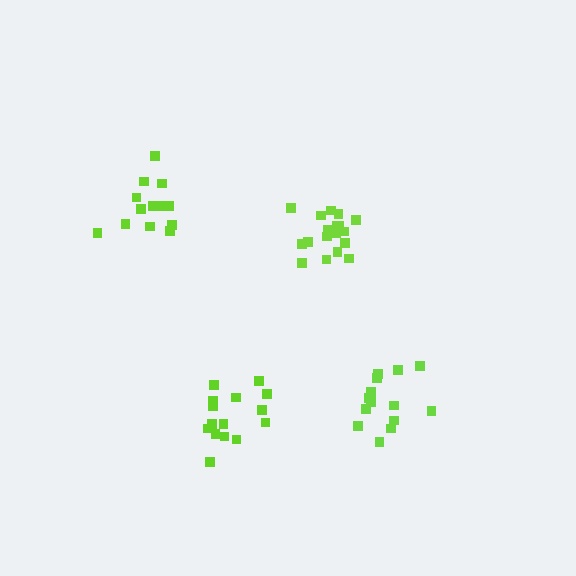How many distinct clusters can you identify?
There are 4 distinct clusters.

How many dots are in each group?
Group 1: 13 dots, Group 2: 14 dots, Group 3: 18 dots, Group 4: 15 dots (60 total).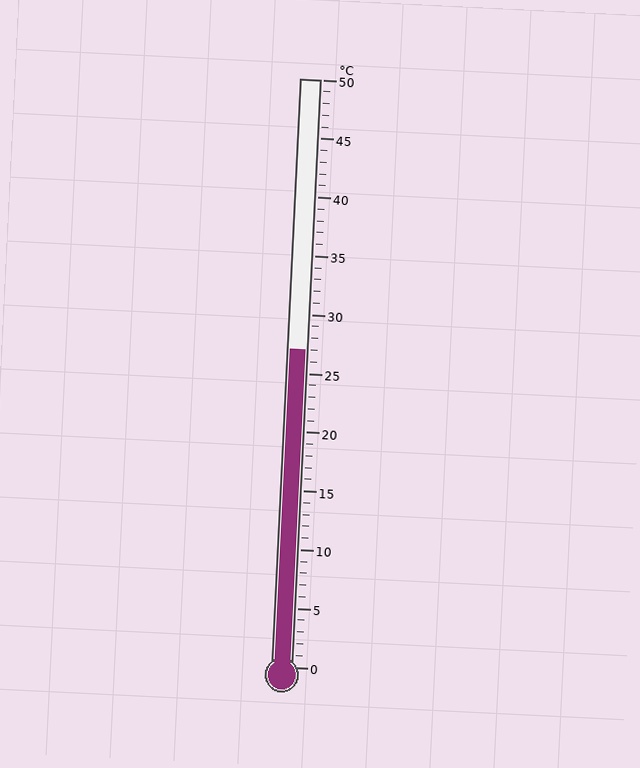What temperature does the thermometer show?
The thermometer shows approximately 27°C.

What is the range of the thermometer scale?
The thermometer scale ranges from 0°C to 50°C.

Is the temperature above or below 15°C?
The temperature is above 15°C.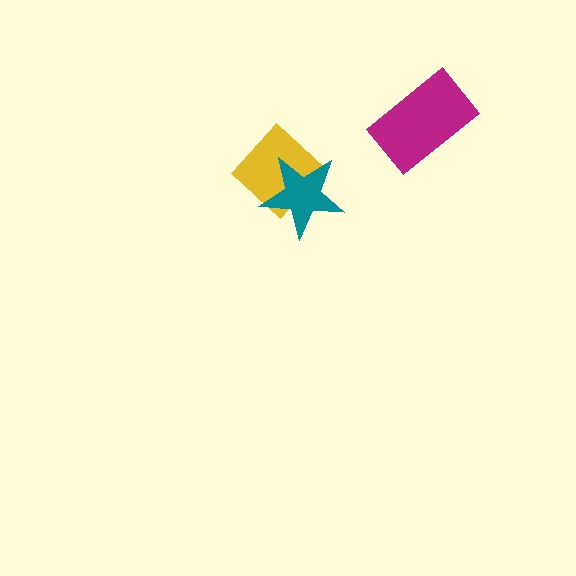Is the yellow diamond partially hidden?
Yes, it is partially covered by another shape.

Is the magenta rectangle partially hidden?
No, no other shape covers it.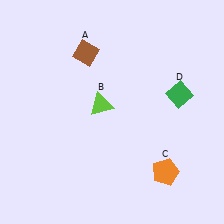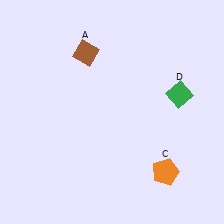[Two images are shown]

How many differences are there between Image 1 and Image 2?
There is 1 difference between the two images.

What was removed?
The lime triangle (B) was removed in Image 2.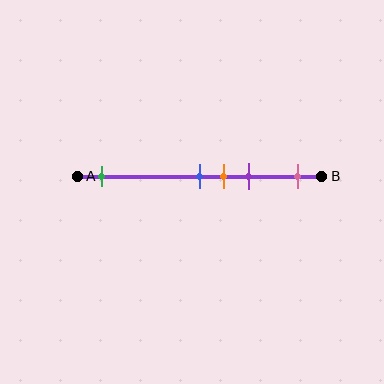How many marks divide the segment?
There are 5 marks dividing the segment.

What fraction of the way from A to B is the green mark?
The green mark is approximately 10% (0.1) of the way from A to B.